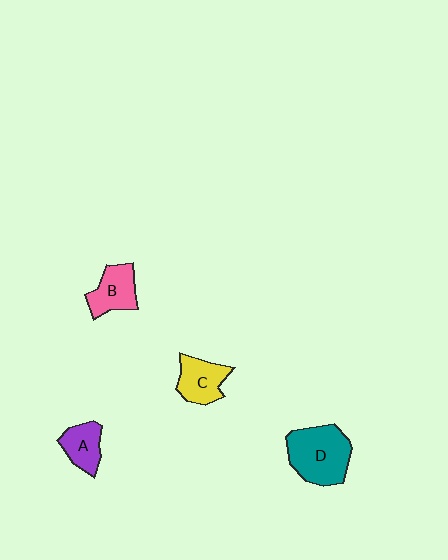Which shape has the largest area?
Shape D (teal).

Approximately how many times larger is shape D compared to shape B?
Approximately 1.6 times.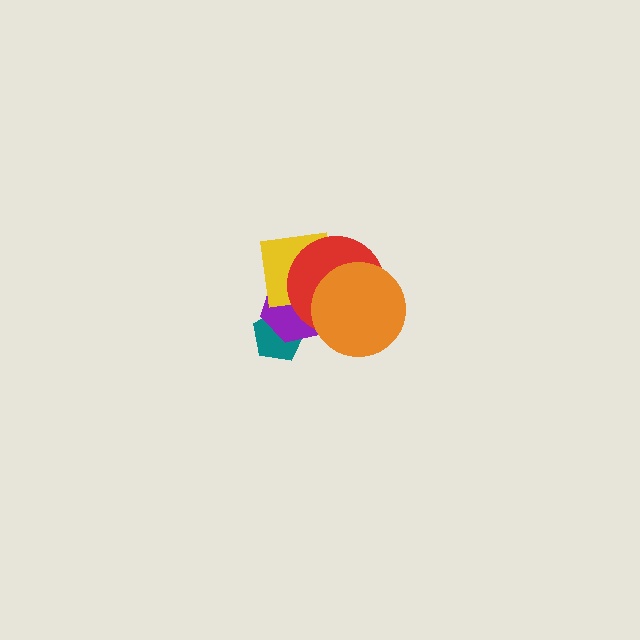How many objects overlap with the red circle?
3 objects overlap with the red circle.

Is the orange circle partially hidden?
No, no other shape covers it.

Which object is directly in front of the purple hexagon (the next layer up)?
The yellow square is directly in front of the purple hexagon.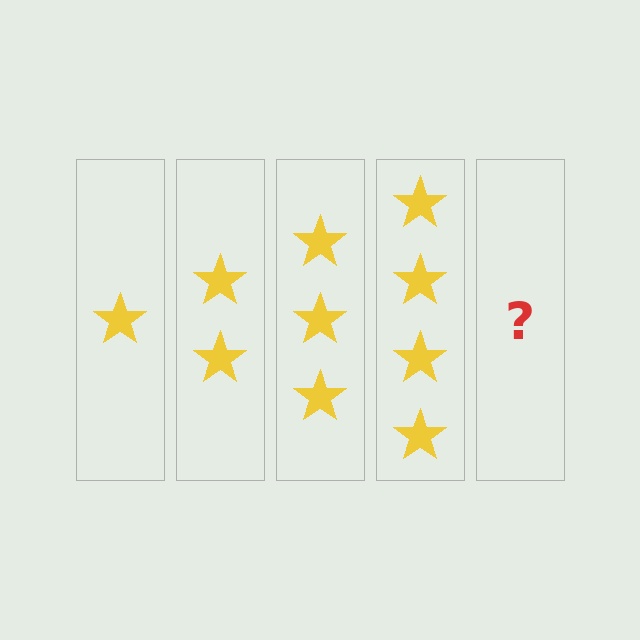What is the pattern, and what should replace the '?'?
The pattern is that each step adds one more star. The '?' should be 5 stars.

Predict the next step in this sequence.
The next step is 5 stars.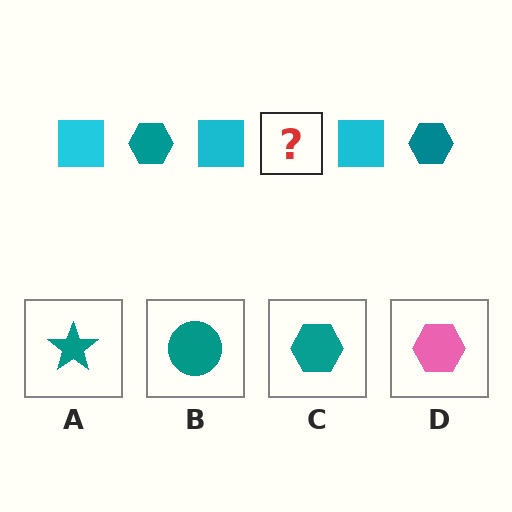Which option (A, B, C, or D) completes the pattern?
C.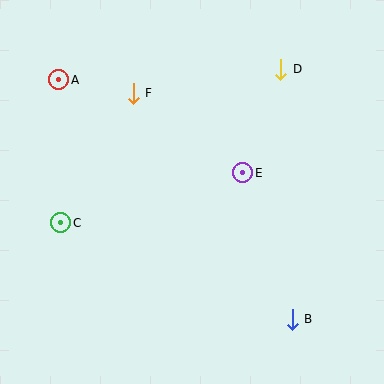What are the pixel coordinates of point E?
Point E is at (243, 173).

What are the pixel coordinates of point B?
Point B is at (292, 319).